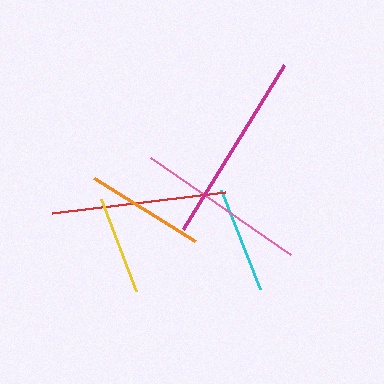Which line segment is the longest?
The magenta line is the longest at approximately 193 pixels.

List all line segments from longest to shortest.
From longest to shortest: magenta, red, pink, orange, cyan, yellow.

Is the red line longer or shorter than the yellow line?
The red line is longer than the yellow line.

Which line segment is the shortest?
The yellow line is the shortest at approximately 99 pixels.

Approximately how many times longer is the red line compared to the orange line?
The red line is approximately 1.5 times the length of the orange line.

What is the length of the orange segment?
The orange segment is approximately 119 pixels long.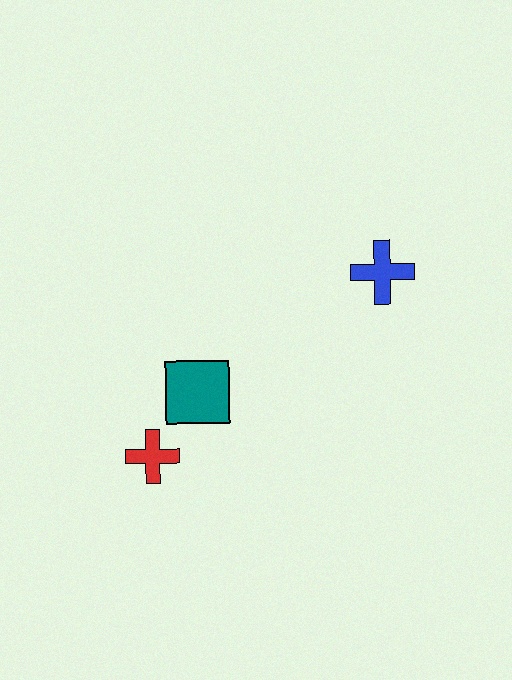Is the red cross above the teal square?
No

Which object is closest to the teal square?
The red cross is closest to the teal square.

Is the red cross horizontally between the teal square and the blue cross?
No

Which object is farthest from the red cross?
The blue cross is farthest from the red cross.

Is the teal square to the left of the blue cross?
Yes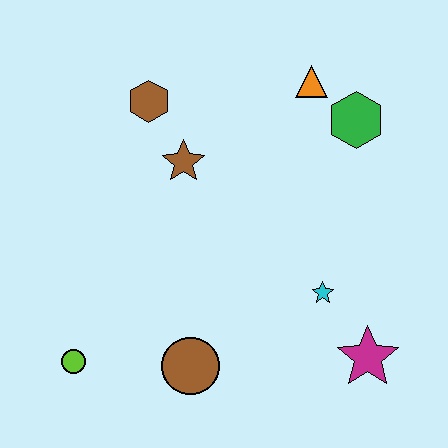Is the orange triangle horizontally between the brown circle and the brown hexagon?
No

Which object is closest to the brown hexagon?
The brown star is closest to the brown hexagon.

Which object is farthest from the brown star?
The magenta star is farthest from the brown star.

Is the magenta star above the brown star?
No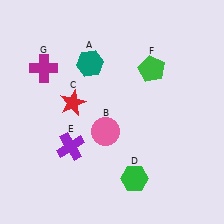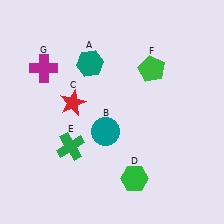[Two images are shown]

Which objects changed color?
B changed from pink to teal. E changed from purple to green.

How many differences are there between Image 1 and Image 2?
There are 2 differences between the two images.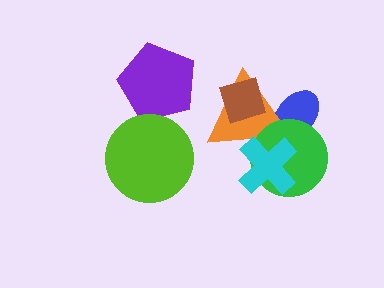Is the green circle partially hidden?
Yes, it is partially covered by another shape.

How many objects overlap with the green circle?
3 objects overlap with the green circle.